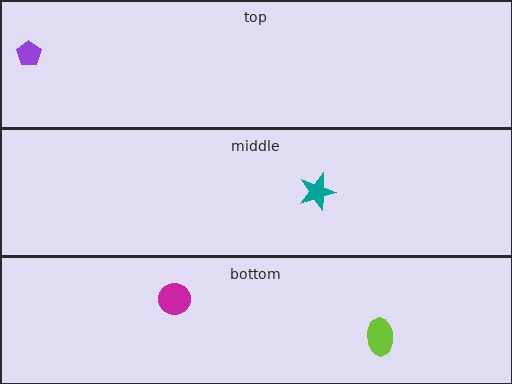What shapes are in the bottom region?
The magenta circle, the lime ellipse.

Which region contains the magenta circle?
The bottom region.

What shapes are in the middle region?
The teal star.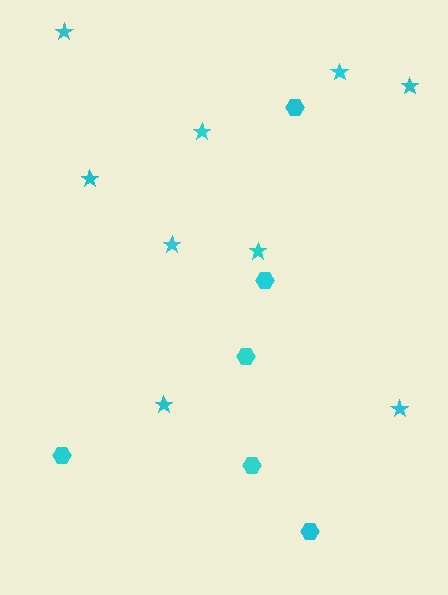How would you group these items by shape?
There are 2 groups: one group of stars (9) and one group of hexagons (6).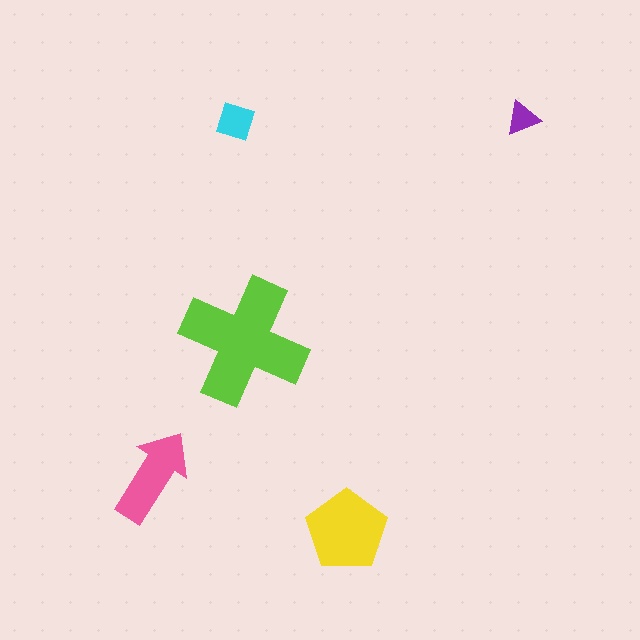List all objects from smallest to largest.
The purple triangle, the cyan diamond, the pink arrow, the yellow pentagon, the lime cross.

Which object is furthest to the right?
The purple triangle is rightmost.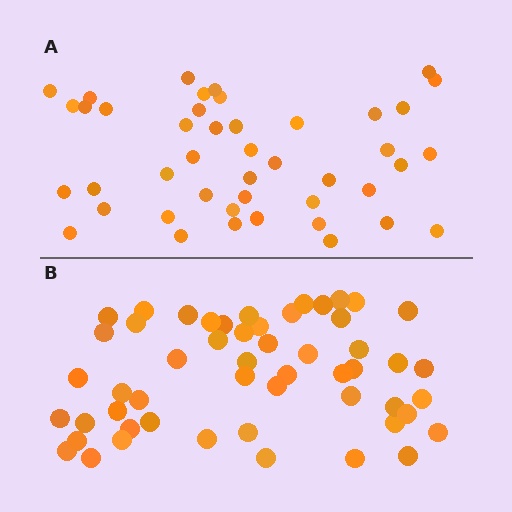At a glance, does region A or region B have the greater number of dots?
Region B (the bottom region) has more dots.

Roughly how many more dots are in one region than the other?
Region B has roughly 8 or so more dots than region A.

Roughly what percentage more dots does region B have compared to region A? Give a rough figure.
About 20% more.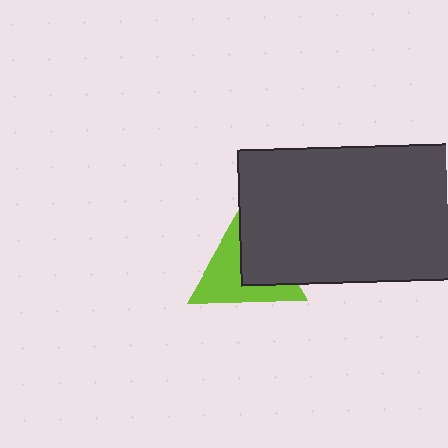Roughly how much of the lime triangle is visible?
About half of it is visible (roughly 56%).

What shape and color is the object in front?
The object in front is a dark gray rectangle.